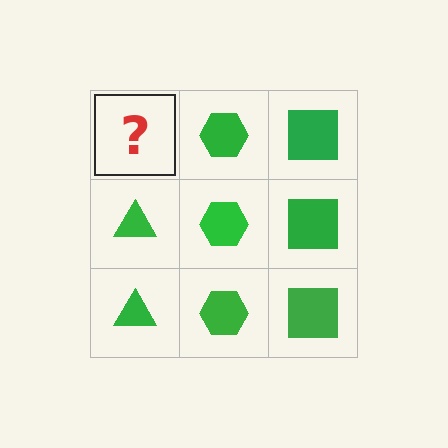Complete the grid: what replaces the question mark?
The question mark should be replaced with a green triangle.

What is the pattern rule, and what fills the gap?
The rule is that each column has a consistent shape. The gap should be filled with a green triangle.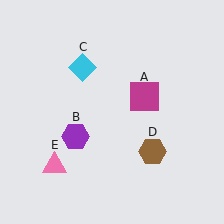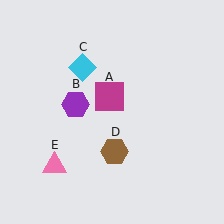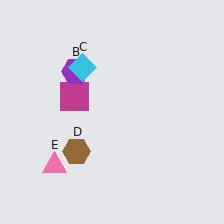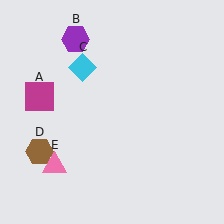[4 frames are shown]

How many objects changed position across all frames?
3 objects changed position: magenta square (object A), purple hexagon (object B), brown hexagon (object D).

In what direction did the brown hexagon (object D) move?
The brown hexagon (object D) moved left.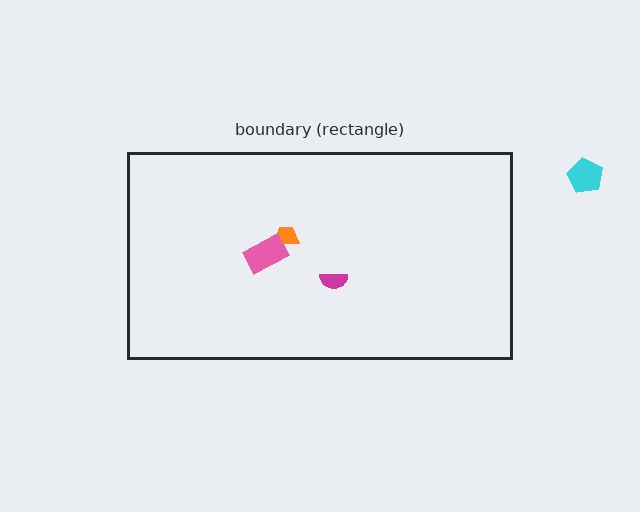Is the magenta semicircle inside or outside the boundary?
Inside.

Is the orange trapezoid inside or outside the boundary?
Inside.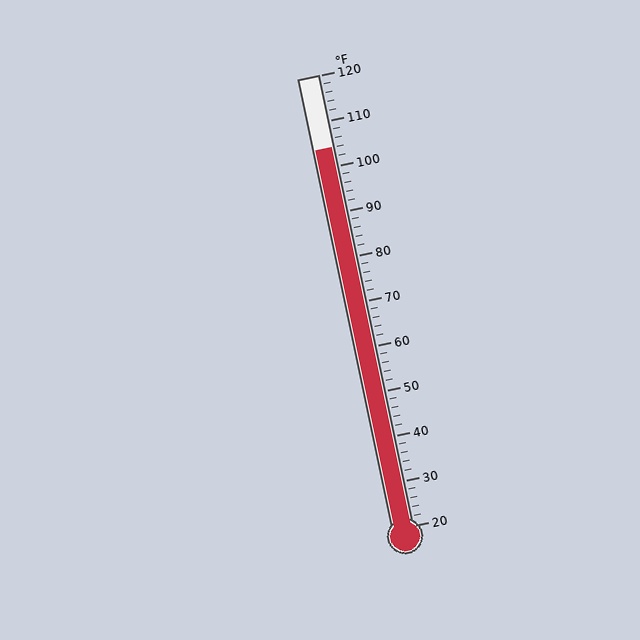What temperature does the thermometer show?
The thermometer shows approximately 104°F.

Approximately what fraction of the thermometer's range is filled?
The thermometer is filled to approximately 85% of its range.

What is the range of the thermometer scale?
The thermometer scale ranges from 20°F to 120°F.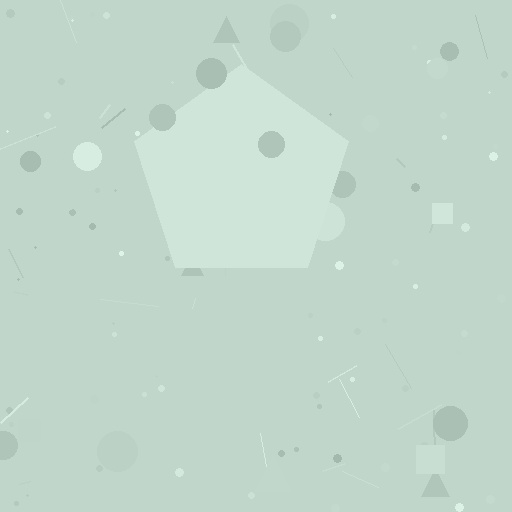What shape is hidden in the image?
A pentagon is hidden in the image.